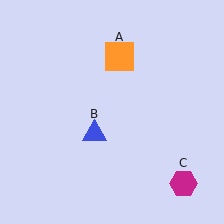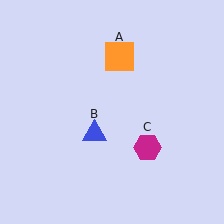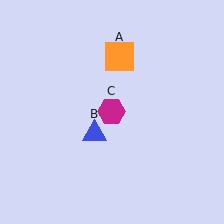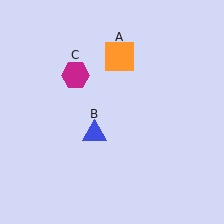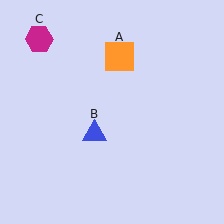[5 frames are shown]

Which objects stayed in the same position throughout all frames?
Orange square (object A) and blue triangle (object B) remained stationary.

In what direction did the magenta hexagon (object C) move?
The magenta hexagon (object C) moved up and to the left.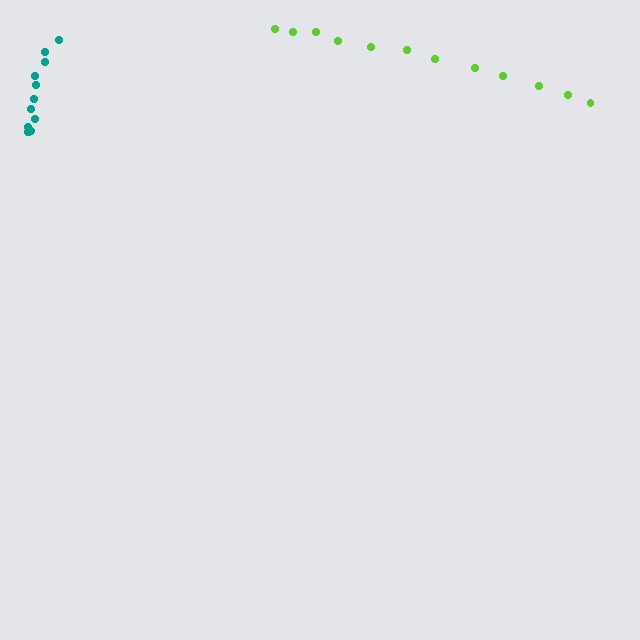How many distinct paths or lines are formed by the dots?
There are 2 distinct paths.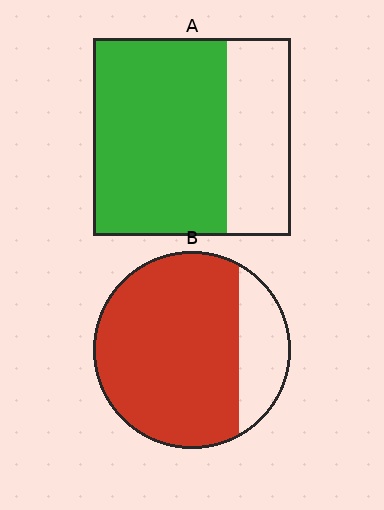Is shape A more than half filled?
Yes.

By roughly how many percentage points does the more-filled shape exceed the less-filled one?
By roughly 10 percentage points (B over A).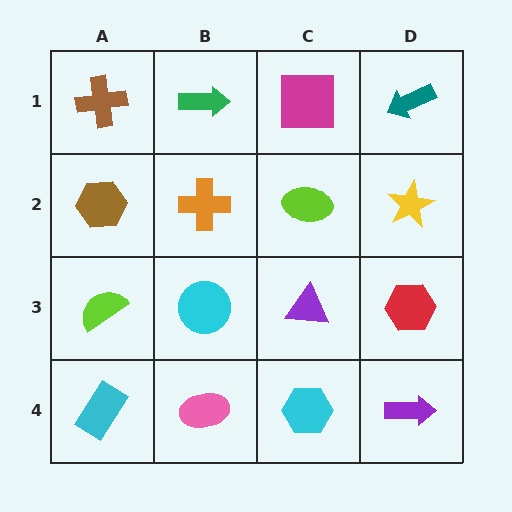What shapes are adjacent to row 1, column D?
A yellow star (row 2, column D), a magenta square (row 1, column C).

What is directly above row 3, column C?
A lime ellipse.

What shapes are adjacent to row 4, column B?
A cyan circle (row 3, column B), a cyan rectangle (row 4, column A), a cyan hexagon (row 4, column C).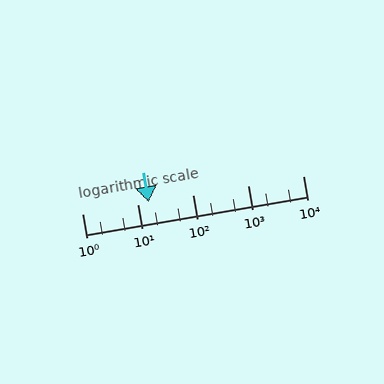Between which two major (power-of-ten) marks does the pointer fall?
The pointer is between 10 and 100.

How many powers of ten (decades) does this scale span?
The scale spans 4 decades, from 1 to 10000.